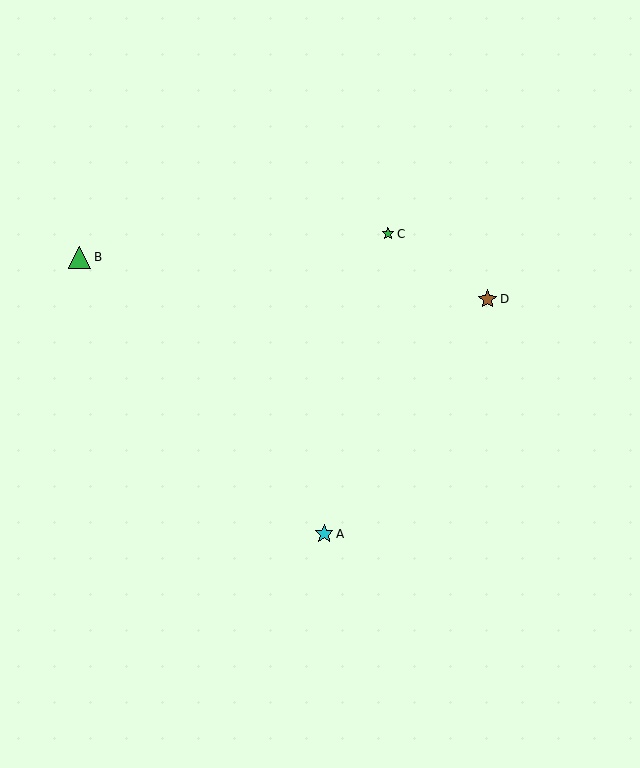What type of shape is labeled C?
Shape C is a green star.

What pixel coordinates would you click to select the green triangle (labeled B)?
Click at (80, 257) to select the green triangle B.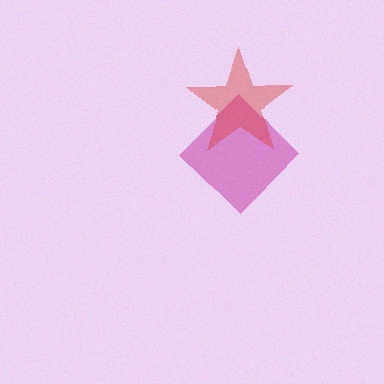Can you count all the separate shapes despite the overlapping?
Yes, there are 2 separate shapes.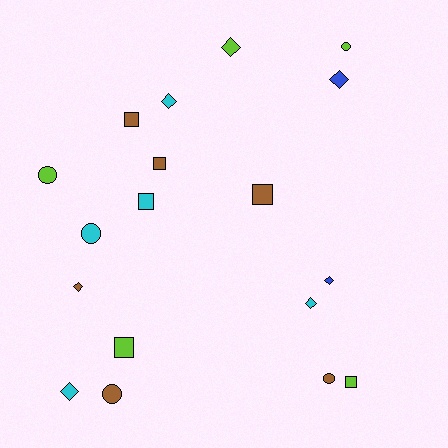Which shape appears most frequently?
Diamond, with 7 objects.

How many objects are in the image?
There are 18 objects.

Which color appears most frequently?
Brown, with 6 objects.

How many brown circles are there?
There are 2 brown circles.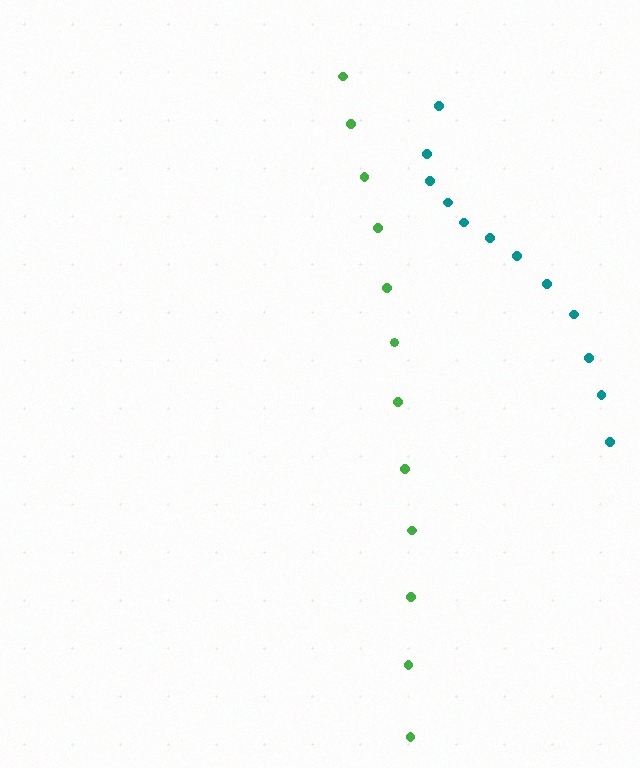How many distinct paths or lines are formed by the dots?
There are 2 distinct paths.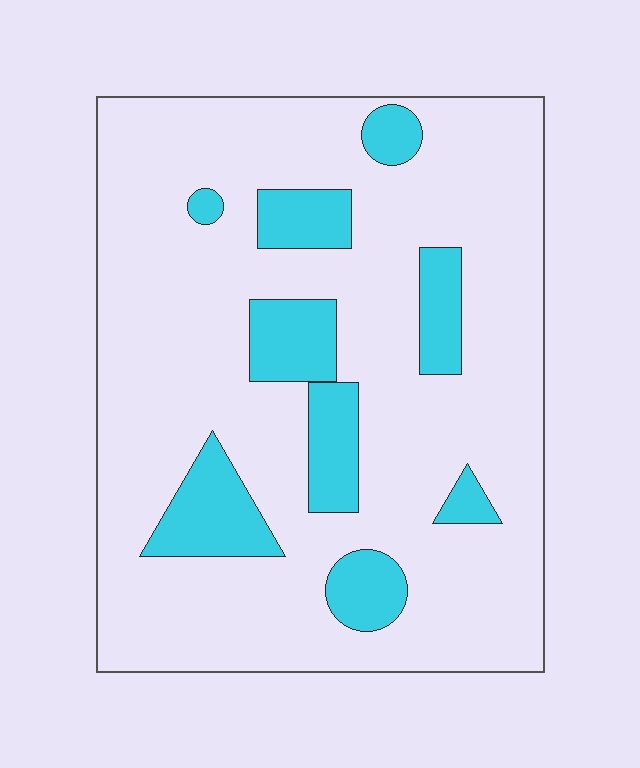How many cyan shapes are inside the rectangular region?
9.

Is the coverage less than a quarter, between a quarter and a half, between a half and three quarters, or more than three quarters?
Less than a quarter.